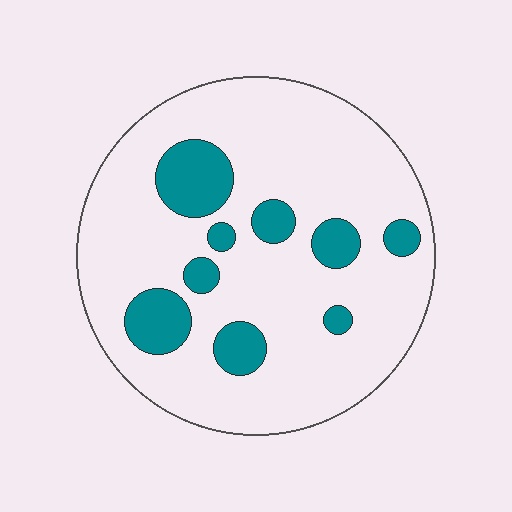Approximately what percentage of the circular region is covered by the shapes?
Approximately 20%.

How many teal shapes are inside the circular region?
9.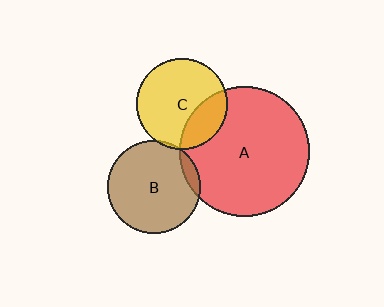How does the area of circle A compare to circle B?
Approximately 2.0 times.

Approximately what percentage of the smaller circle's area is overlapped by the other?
Approximately 25%.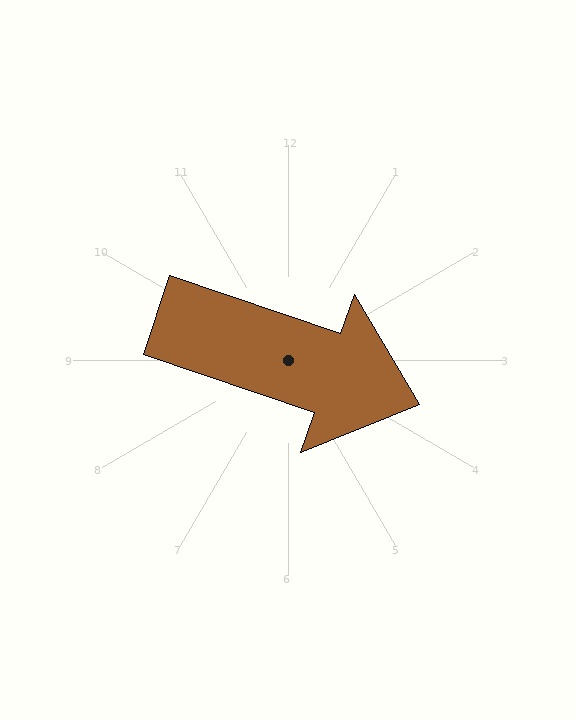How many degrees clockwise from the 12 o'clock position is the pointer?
Approximately 109 degrees.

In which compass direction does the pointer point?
East.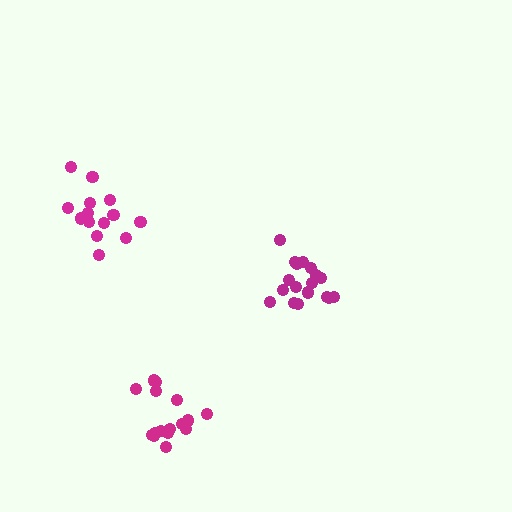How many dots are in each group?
Group 1: 18 dots, Group 2: 15 dots, Group 3: 16 dots (49 total).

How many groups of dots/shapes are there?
There are 3 groups.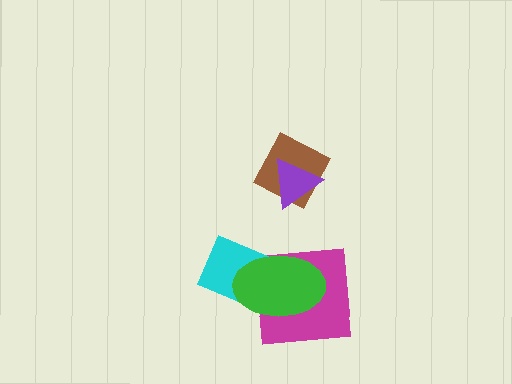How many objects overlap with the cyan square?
1 object overlaps with the cyan square.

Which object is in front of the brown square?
The purple triangle is in front of the brown square.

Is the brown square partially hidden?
Yes, it is partially covered by another shape.